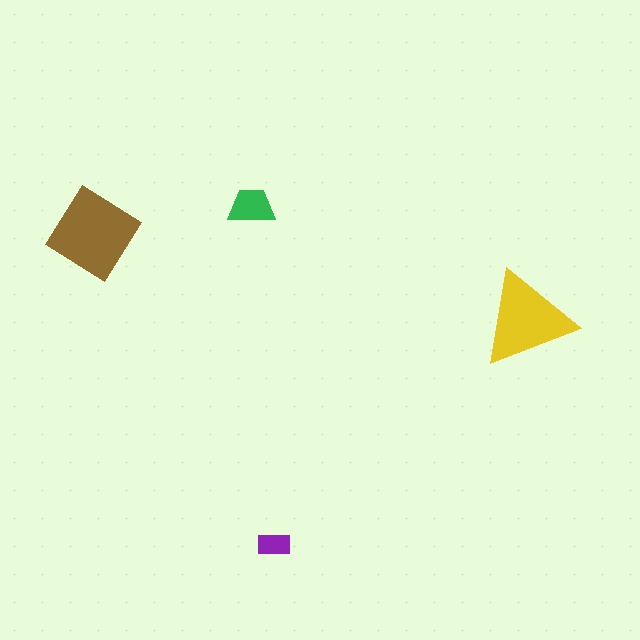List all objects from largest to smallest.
The brown diamond, the yellow triangle, the green trapezoid, the purple rectangle.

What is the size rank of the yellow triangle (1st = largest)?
2nd.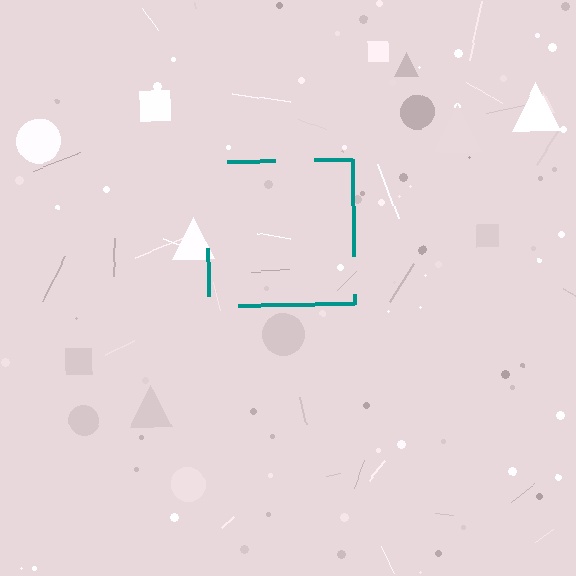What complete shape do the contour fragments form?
The contour fragments form a square.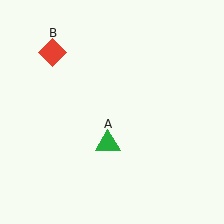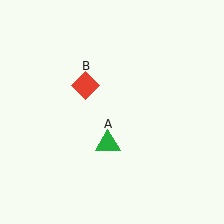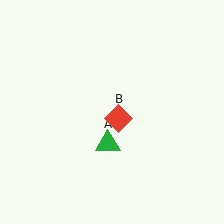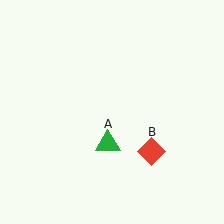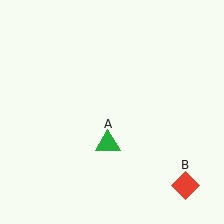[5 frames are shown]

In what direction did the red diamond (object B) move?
The red diamond (object B) moved down and to the right.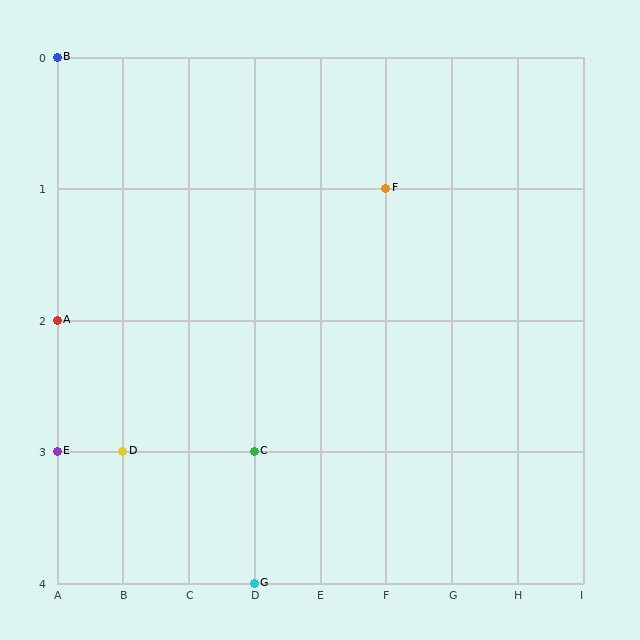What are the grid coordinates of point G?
Point G is at grid coordinates (D, 4).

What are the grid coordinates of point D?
Point D is at grid coordinates (B, 3).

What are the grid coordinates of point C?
Point C is at grid coordinates (D, 3).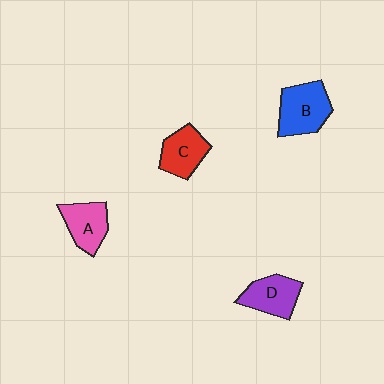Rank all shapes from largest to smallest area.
From largest to smallest: B (blue), D (purple), A (pink), C (red).